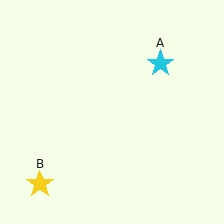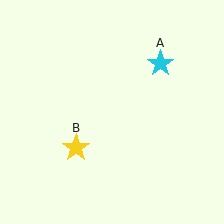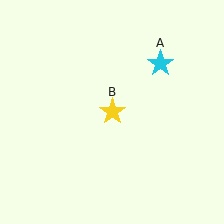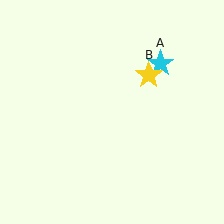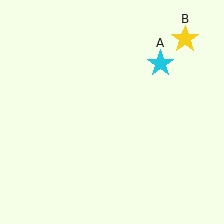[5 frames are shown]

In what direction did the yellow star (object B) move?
The yellow star (object B) moved up and to the right.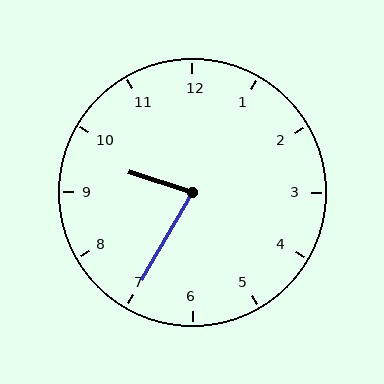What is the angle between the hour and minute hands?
Approximately 78 degrees.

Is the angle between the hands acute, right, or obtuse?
It is acute.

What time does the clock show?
9:35.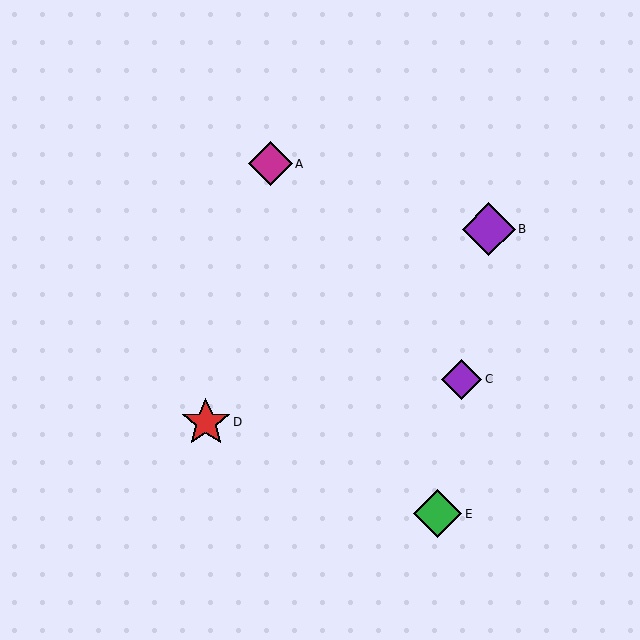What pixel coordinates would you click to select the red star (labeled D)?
Click at (206, 422) to select the red star D.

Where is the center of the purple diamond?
The center of the purple diamond is at (489, 229).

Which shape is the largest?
The purple diamond (labeled B) is the largest.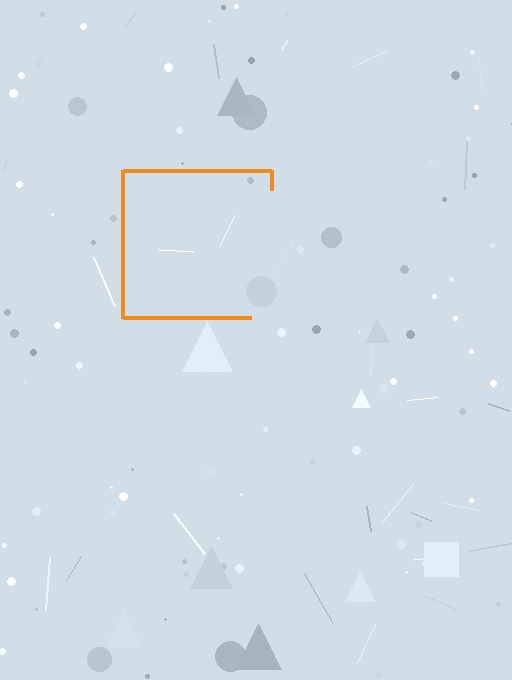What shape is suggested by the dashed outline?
The dashed outline suggests a square.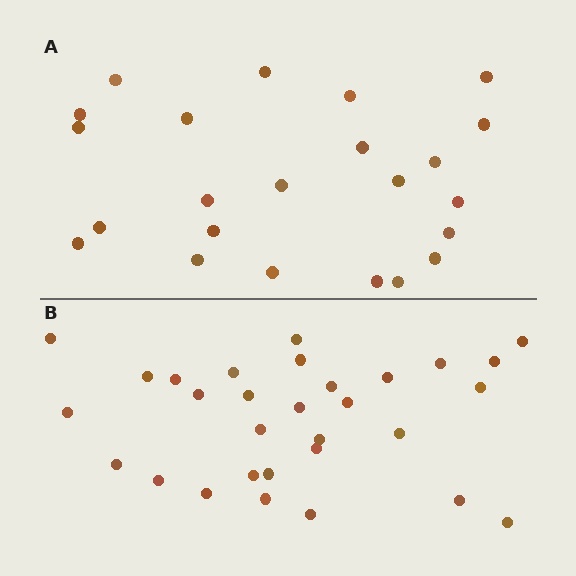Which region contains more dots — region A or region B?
Region B (the bottom region) has more dots.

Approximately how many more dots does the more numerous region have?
Region B has roughly 8 or so more dots than region A.